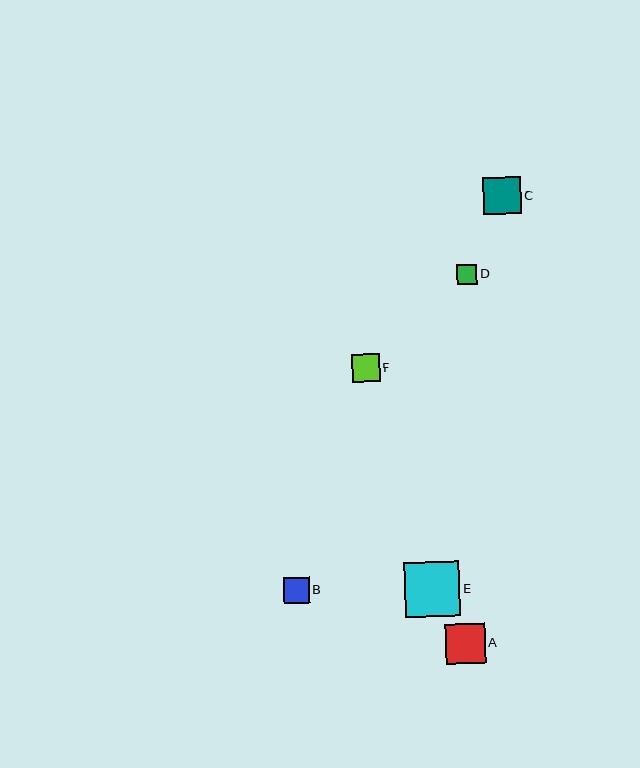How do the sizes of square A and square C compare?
Square A and square C are approximately the same size.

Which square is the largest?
Square E is the largest with a size of approximately 55 pixels.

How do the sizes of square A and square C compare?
Square A and square C are approximately the same size.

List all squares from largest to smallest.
From largest to smallest: E, A, C, F, B, D.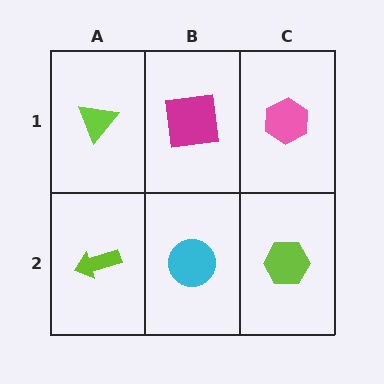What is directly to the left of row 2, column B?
A lime arrow.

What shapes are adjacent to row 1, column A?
A lime arrow (row 2, column A), a magenta square (row 1, column B).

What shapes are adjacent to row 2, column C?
A pink hexagon (row 1, column C), a cyan circle (row 2, column B).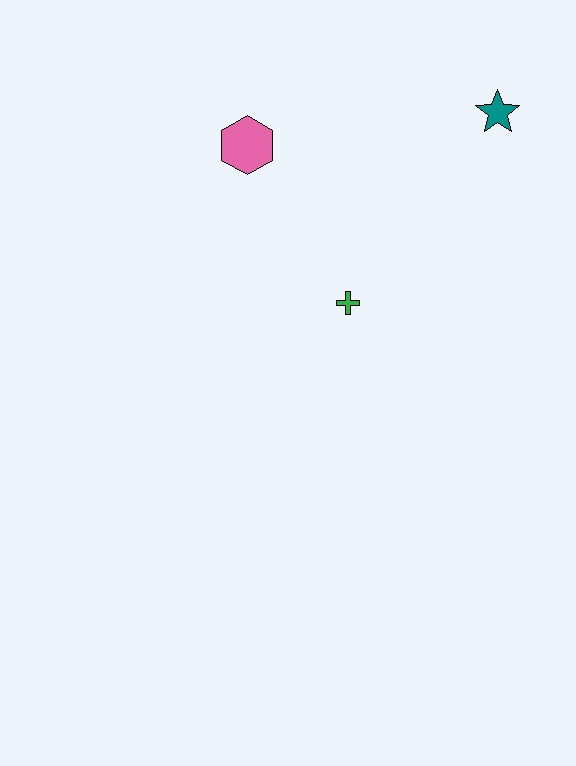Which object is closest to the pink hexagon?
The green cross is closest to the pink hexagon.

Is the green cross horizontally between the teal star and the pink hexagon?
Yes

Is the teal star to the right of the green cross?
Yes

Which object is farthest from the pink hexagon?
The teal star is farthest from the pink hexagon.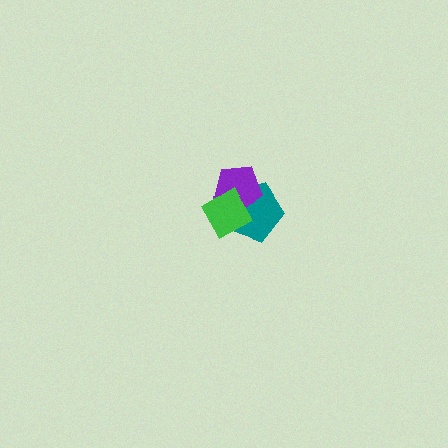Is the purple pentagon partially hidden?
Yes, it is partially covered by another shape.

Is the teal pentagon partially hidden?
Yes, it is partially covered by another shape.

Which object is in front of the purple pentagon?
The green diamond is in front of the purple pentagon.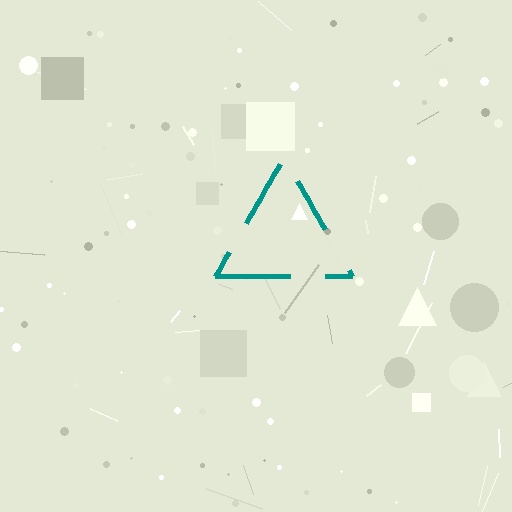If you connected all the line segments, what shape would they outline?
They would outline a triangle.